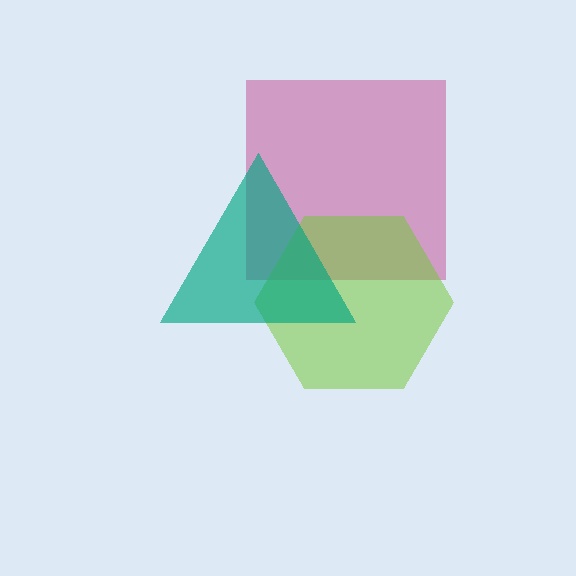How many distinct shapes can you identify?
There are 3 distinct shapes: a magenta square, a lime hexagon, a teal triangle.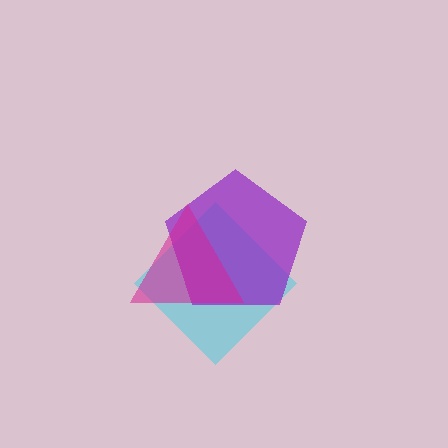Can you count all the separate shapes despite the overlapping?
Yes, there are 3 separate shapes.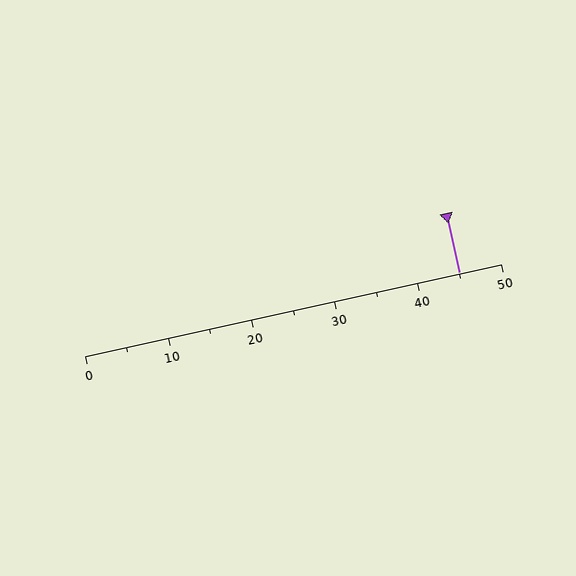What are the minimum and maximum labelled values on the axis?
The axis runs from 0 to 50.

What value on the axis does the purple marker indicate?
The marker indicates approximately 45.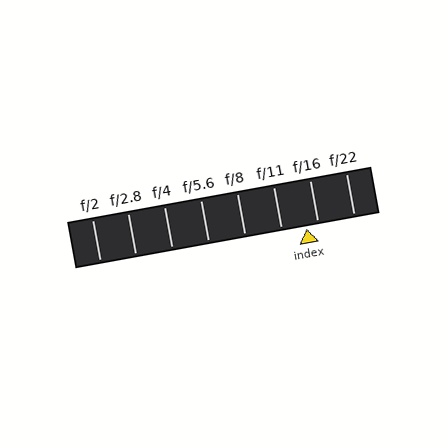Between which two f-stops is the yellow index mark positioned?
The index mark is between f/11 and f/16.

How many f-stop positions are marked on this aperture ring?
There are 8 f-stop positions marked.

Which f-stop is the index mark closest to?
The index mark is closest to f/16.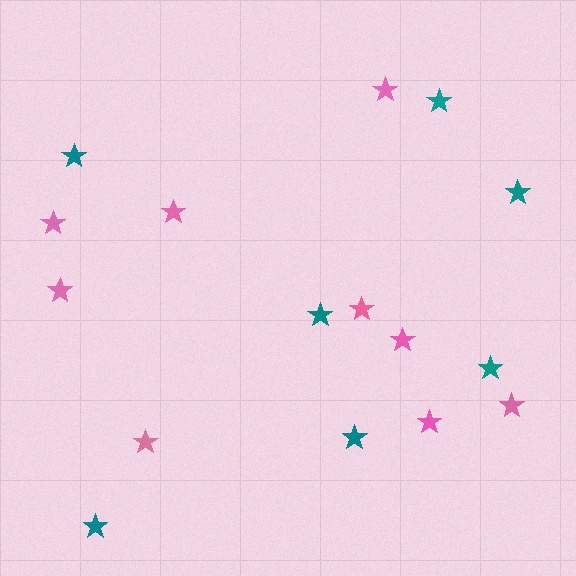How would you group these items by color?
There are 2 groups: one group of pink stars (9) and one group of teal stars (7).